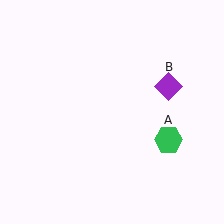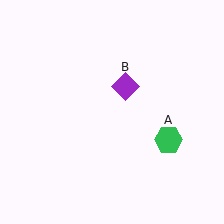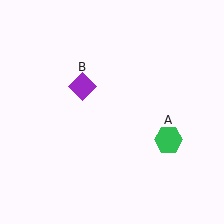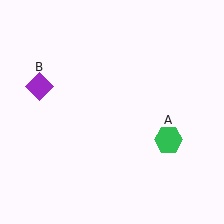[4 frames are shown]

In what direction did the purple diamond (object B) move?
The purple diamond (object B) moved left.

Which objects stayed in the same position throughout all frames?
Green hexagon (object A) remained stationary.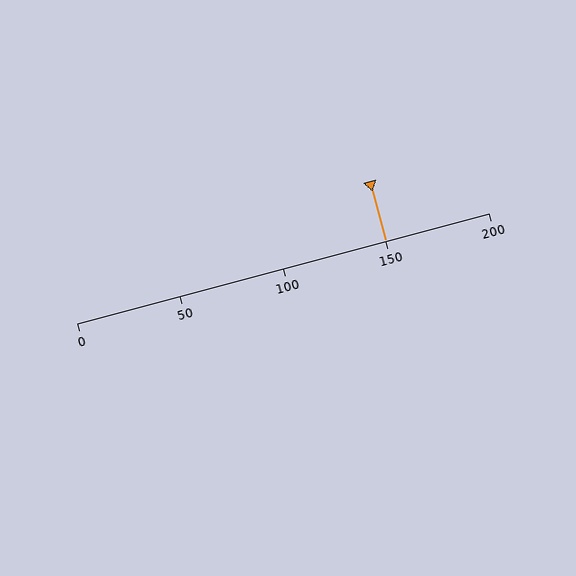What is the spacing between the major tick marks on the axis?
The major ticks are spaced 50 apart.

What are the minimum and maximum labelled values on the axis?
The axis runs from 0 to 200.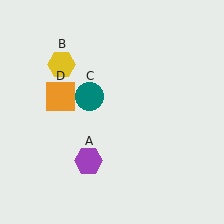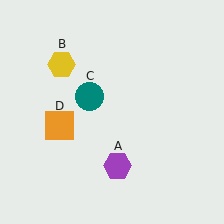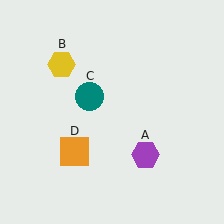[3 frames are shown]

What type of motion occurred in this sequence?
The purple hexagon (object A), orange square (object D) rotated counterclockwise around the center of the scene.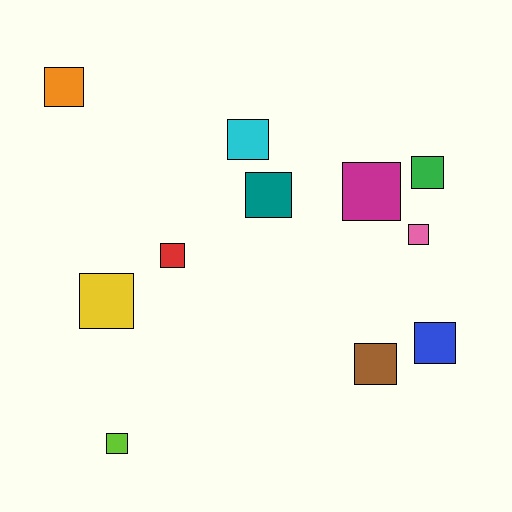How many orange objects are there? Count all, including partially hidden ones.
There is 1 orange object.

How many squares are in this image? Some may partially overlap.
There are 11 squares.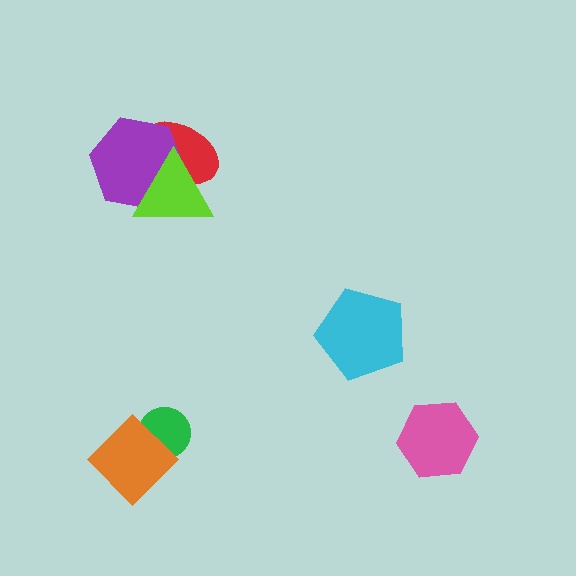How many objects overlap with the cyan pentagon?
0 objects overlap with the cyan pentagon.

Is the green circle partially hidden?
Yes, it is partially covered by another shape.